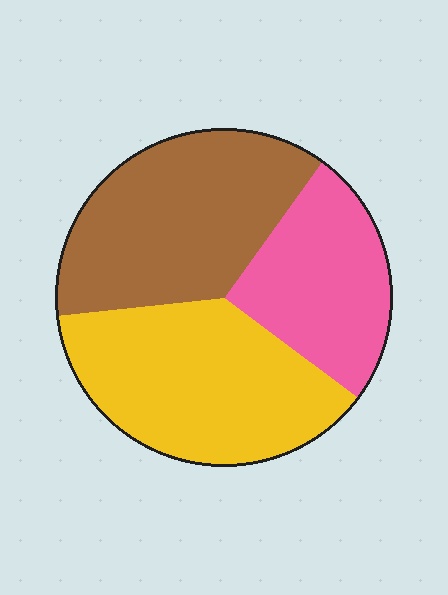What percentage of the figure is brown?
Brown covers around 35% of the figure.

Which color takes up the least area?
Pink, at roughly 25%.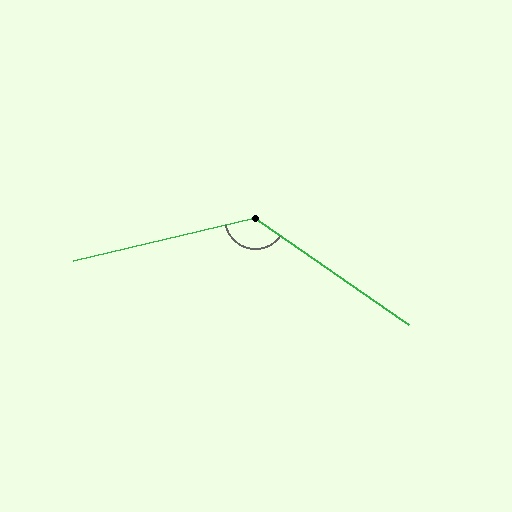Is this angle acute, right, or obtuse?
It is obtuse.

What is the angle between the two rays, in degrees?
Approximately 132 degrees.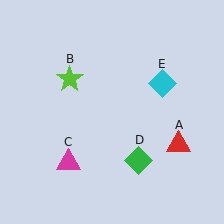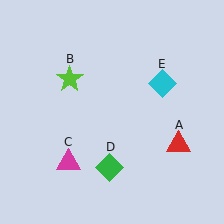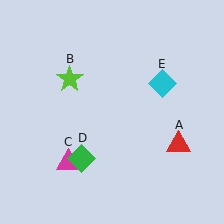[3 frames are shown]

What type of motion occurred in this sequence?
The green diamond (object D) rotated clockwise around the center of the scene.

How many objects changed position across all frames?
1 object changed position: green diamond (object D).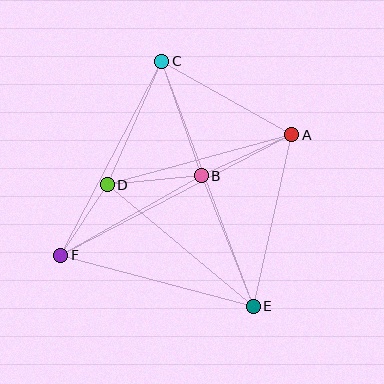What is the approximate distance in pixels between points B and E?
The distance between B and E is approximately 141 pixels.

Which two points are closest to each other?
Points D and F are closest to each other.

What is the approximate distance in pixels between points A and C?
The distance between A and C is approximately 150 pixels.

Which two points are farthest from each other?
Points C and E are farthest from each other.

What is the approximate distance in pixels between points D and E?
The distance between D and E is approximately 190 pixels.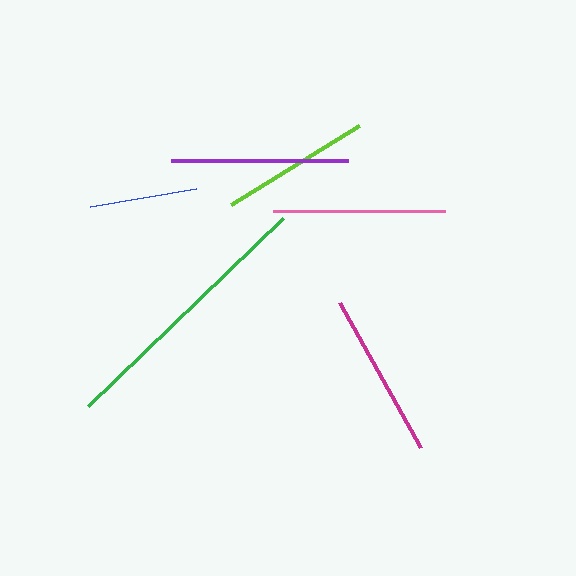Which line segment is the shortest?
The blue line is the shortest at approximately 107 pixels.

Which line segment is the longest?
The green line is the longest at approximately 271 pixels.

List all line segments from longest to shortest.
From longest to shortest: green, purple, pink, magenta, lime, blue.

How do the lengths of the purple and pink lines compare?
The purple and pink lines are approximately the same length.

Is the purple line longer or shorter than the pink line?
The purple line is longer than the pink line.